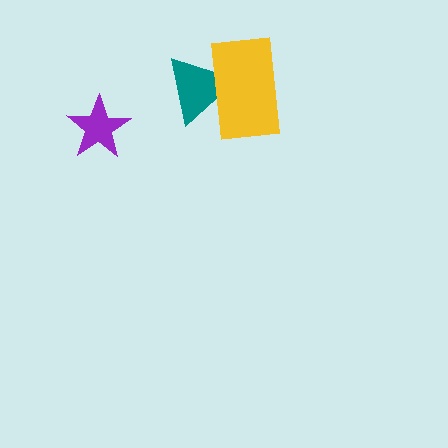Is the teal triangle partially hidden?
Yes, it is partially covered by another shape.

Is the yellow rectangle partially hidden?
No, no other shape covers it.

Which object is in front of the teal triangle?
The yellow rectangle is in front of the teal triangle.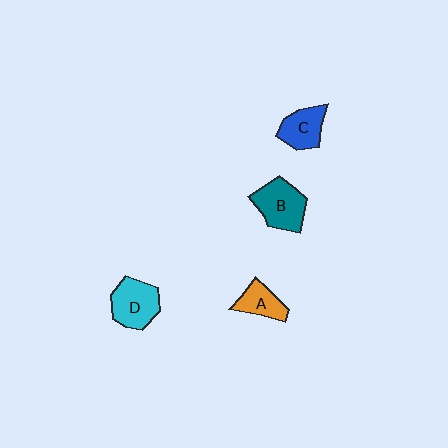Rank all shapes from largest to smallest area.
From largest to smallest: B (teal), D (cyan), C (blue), A (orange).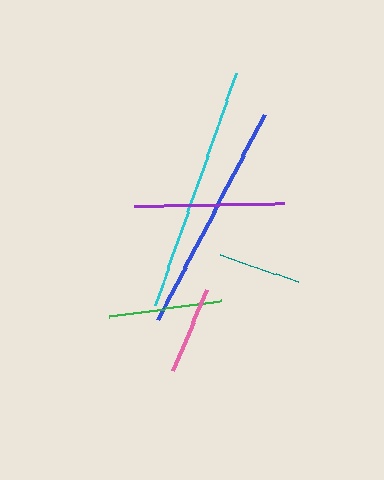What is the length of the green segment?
The green segment is approximately 113 pixels long.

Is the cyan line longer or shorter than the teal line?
The cyan line is longer than the teal line.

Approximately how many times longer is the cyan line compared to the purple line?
The cyan line is approximately 1.6 times the length of the purple line.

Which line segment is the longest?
The cyan line is the longest at approximately 244 pixels.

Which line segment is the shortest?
The teal line is the shortest at approximately 81 pixels.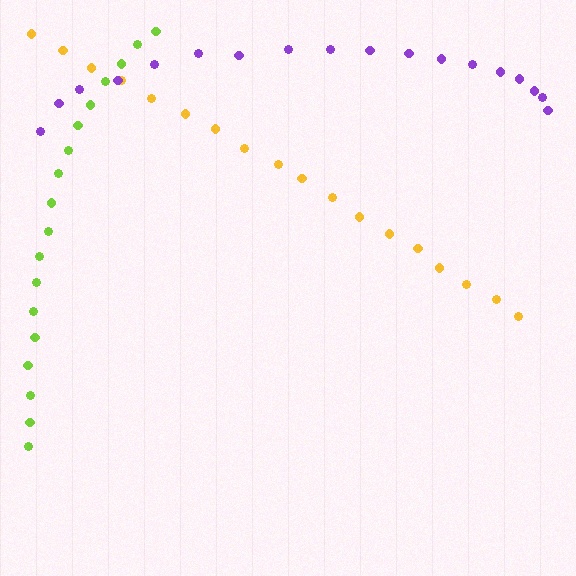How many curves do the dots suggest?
There are 3 distinct paths.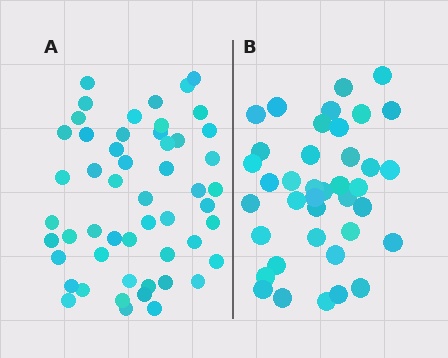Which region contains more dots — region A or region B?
Region A (the left region) has more dots.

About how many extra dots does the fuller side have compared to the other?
Region A has approximately 15 more dots than region B.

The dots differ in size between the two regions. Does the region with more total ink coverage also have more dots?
No. Region B has more total ink coverage because its dots are larger, but region A actually contains more individual dots. Total area can be misleading — the number of items is what matters here.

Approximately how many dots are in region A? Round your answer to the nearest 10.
About 50 dots. (The exact count is 52, which rounds to 50.)